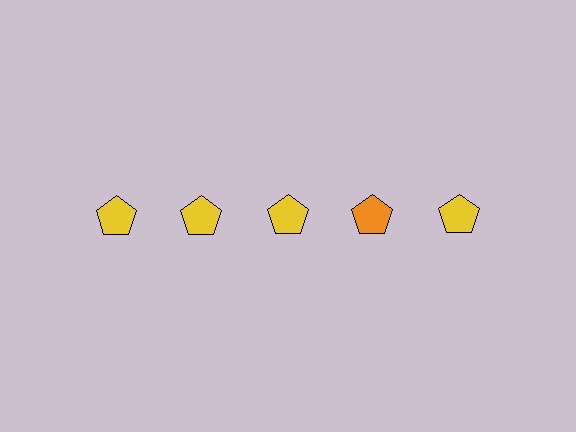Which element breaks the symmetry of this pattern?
The orange pentagon in the top row, second from right column breaks the symmetry. All other shapes are yellow pentagons.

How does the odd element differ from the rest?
It has a different color: orange instead of yellow.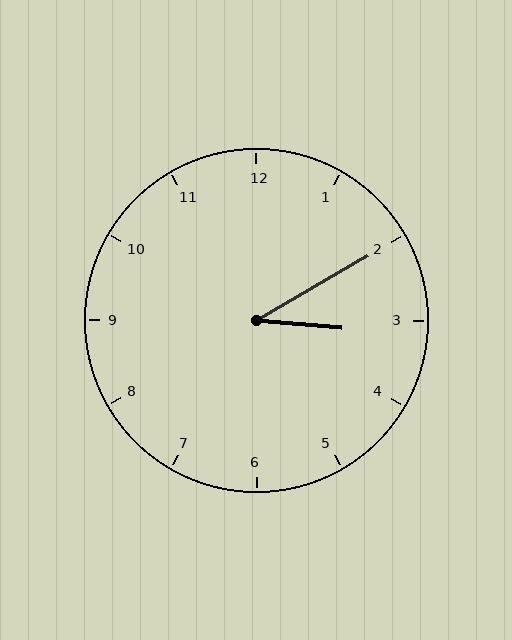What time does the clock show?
3:10.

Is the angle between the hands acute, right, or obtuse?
It is acute.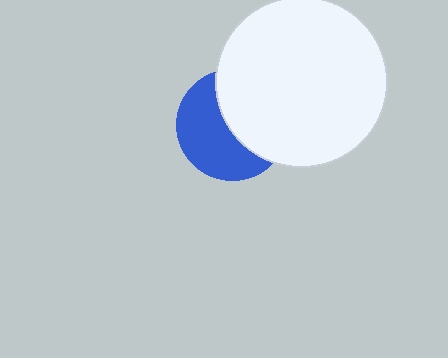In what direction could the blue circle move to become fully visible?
The blue circle could move left. That would shift it out from behind the white circle entirely.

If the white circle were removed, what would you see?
You would see the complete blue circle.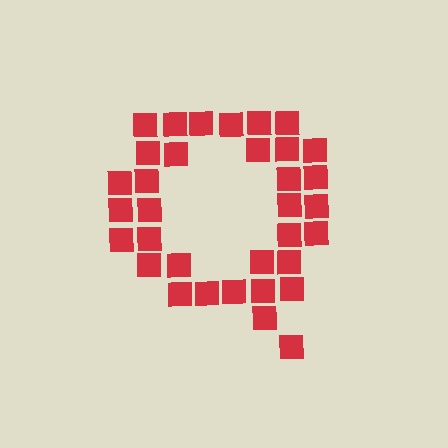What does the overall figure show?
The overall figure shows the letter Q.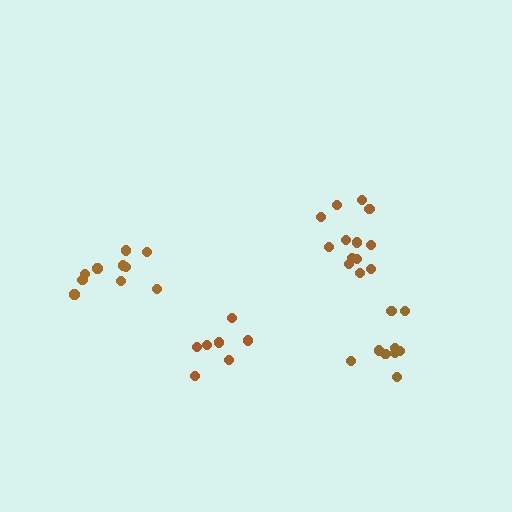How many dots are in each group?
Group 1: 13 dots, Group 2: 10 dots, Group 3: 7 dots, Group 4: 9 dots (39 total).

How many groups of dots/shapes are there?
There are 4 groups.